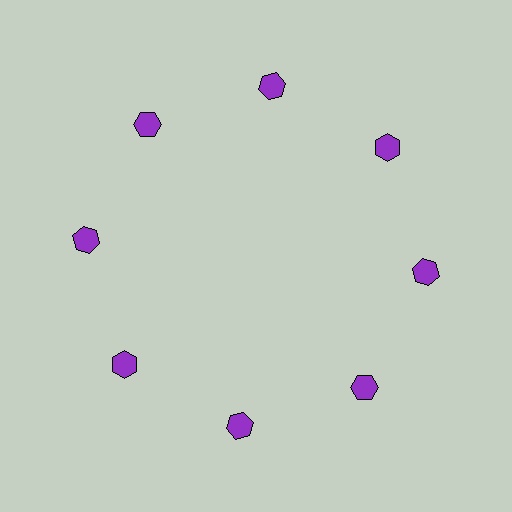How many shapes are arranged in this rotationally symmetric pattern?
There are 8 shapes, arranged in 8 groups of 1.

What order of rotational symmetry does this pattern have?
This pattern has 8-fold rotational symmetry.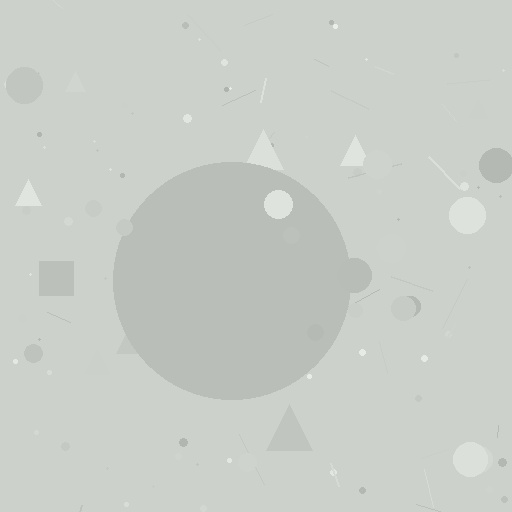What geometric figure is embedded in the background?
A circle is embedded in the background.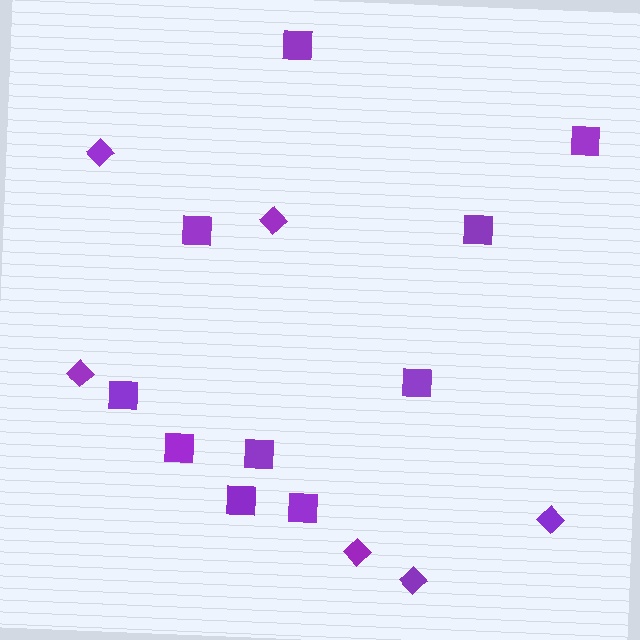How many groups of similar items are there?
There are 2 groups: one group of diamonds (6) and one group of squares (10).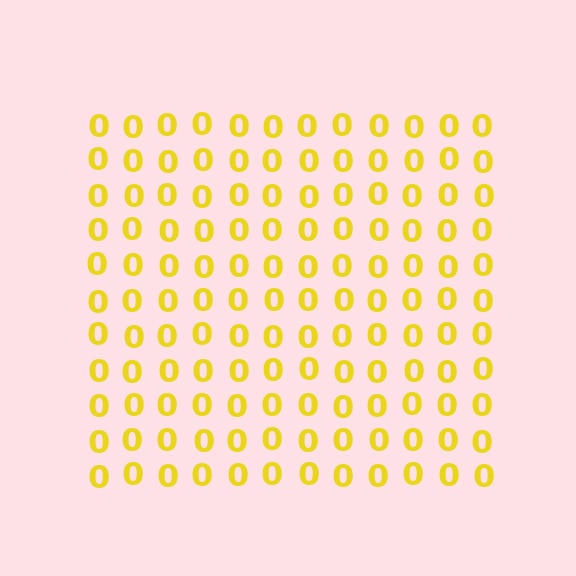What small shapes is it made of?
It is made of small digit 0's.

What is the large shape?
The large shape is a square.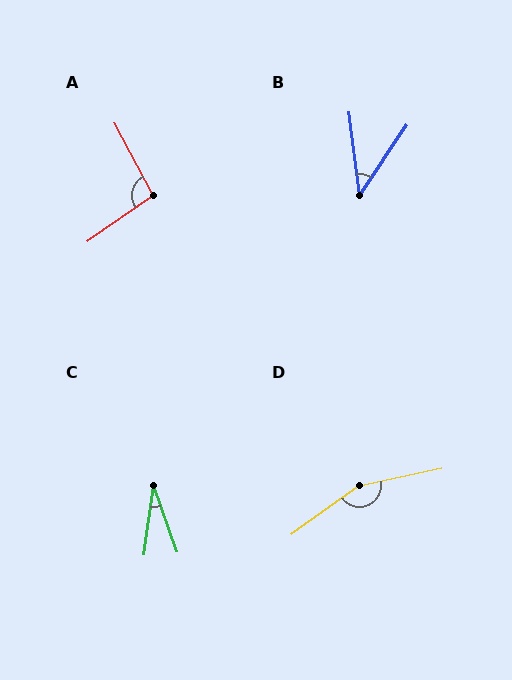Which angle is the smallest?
C, at approximately 27 degrees.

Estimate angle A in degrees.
Approximately 97 degrees.